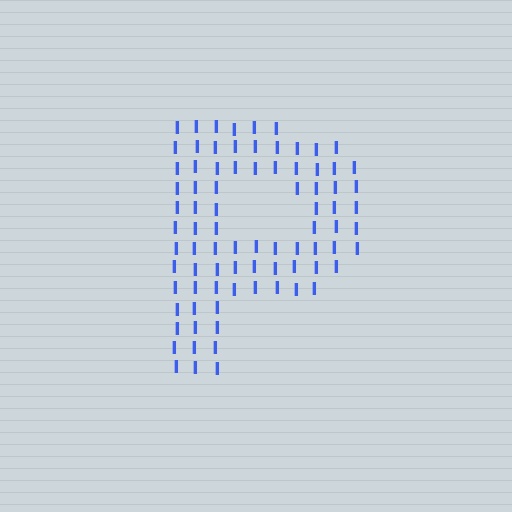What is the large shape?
The large shape is the letter P.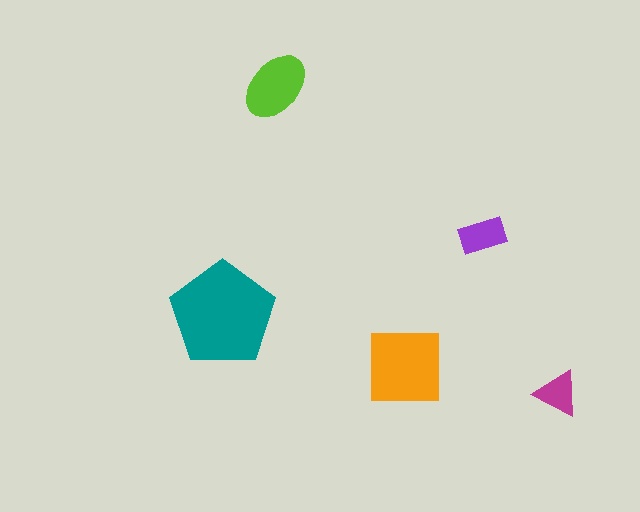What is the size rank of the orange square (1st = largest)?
2nd.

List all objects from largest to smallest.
The teal pentagon, the orange square, the lime ellipse, the purple rectangle, the magenta triangle.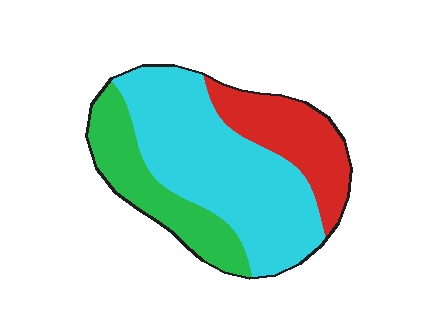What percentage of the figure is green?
Green takes up about one quarter (1/4) of the figure.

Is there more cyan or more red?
Cyan.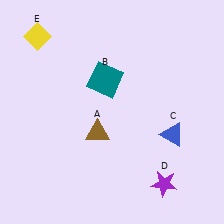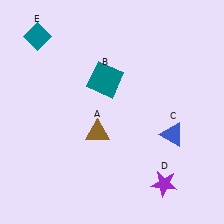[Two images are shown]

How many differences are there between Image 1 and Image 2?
There is 1 difference between the two images.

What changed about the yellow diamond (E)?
In Image 1, E is yellow. In Image 2, it changed to teal.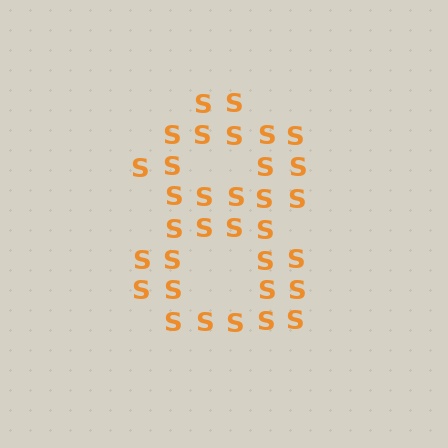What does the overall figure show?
The overall figure shows the digit 8.